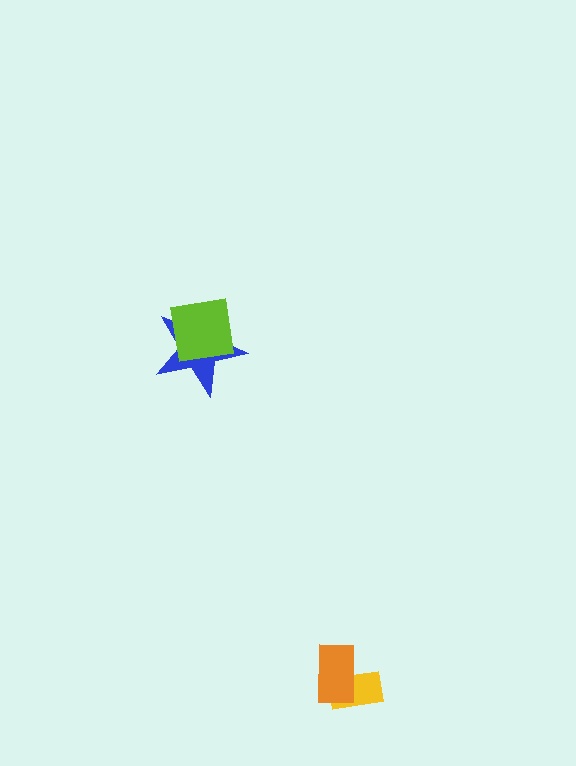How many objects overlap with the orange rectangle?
1 object overlaps with the orange rectangle.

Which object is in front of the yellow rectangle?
The orange rectangle is in front of the yellow rectangle.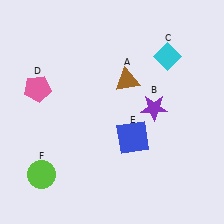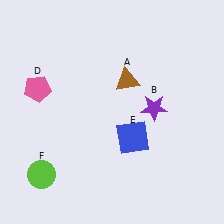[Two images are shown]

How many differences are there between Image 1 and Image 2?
There is 1 difference between the two images.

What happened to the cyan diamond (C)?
The cyan diamond (C) was removed in Image 2. It was in the top-right area of Image 1.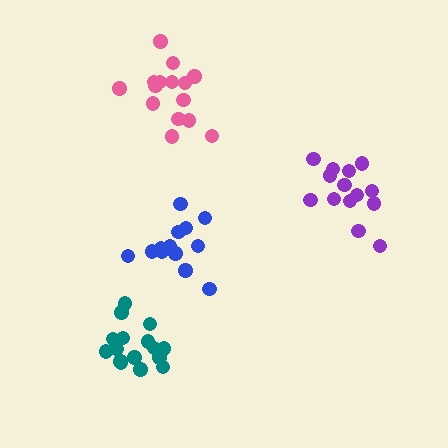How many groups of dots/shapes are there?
There are 4 groups.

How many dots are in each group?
Group 1: 16 dots, Group 2: 15 dots, Group 3: 14 dots, Group 4: 14 dots (59 total).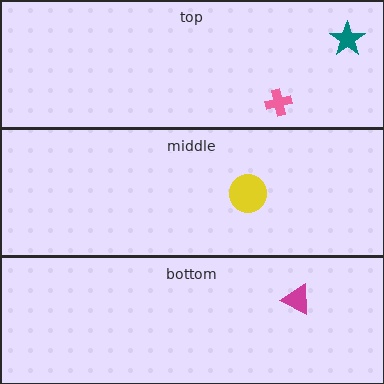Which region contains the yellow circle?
The middle region.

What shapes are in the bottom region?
The magenta triangle.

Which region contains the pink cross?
The top region.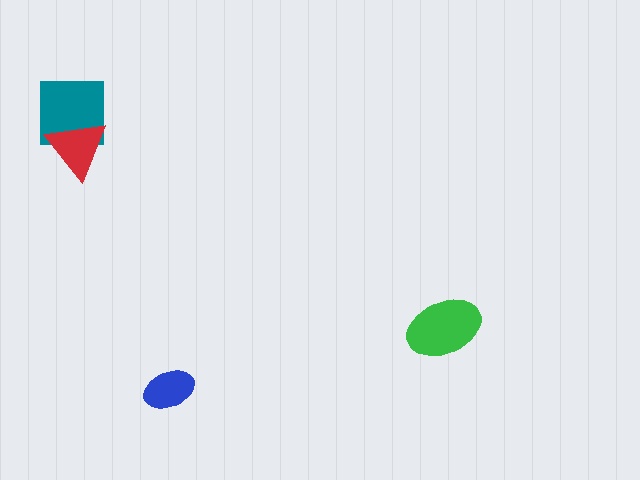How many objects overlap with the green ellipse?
0 objects overlap with the green ellipse.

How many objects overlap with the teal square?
1 object overlaps with the teal square.